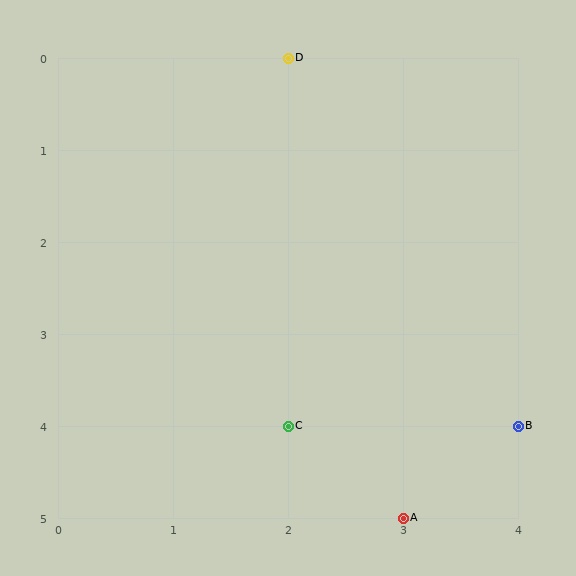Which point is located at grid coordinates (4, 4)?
Point B is at (4, 4).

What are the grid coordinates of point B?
Point B is at grid coordinates (4, 4).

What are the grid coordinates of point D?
Point D is at grid coordinates (2, 0).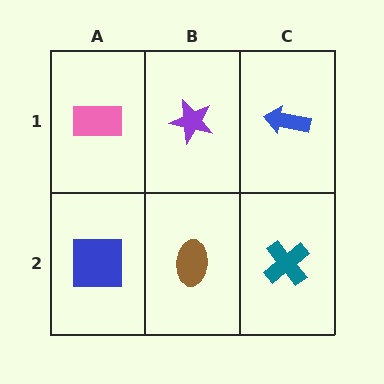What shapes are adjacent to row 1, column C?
A teal cross (row 2, column C), a purple star (row 1, column B).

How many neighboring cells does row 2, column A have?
2.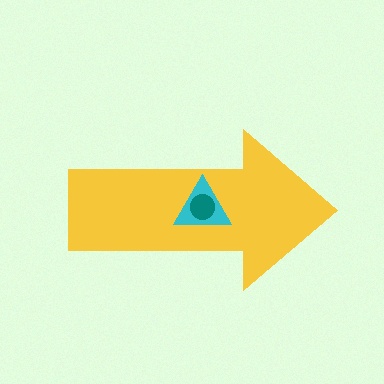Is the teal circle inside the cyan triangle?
Yes.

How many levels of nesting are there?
3.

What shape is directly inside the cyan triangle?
The teal circle.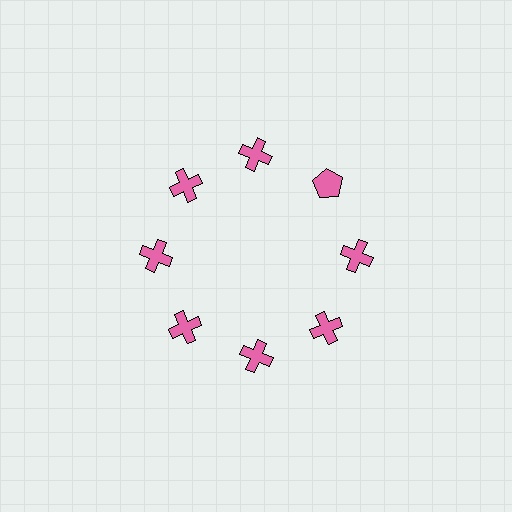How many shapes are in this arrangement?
There are 8 shapes arranged in a ring pattern.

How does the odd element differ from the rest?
It has a different shape: pentagon instead of cross.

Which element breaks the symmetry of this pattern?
The pink pentagon at roughly the 2 o'clock position breaks the symmetry. All other shapes are pink crosses.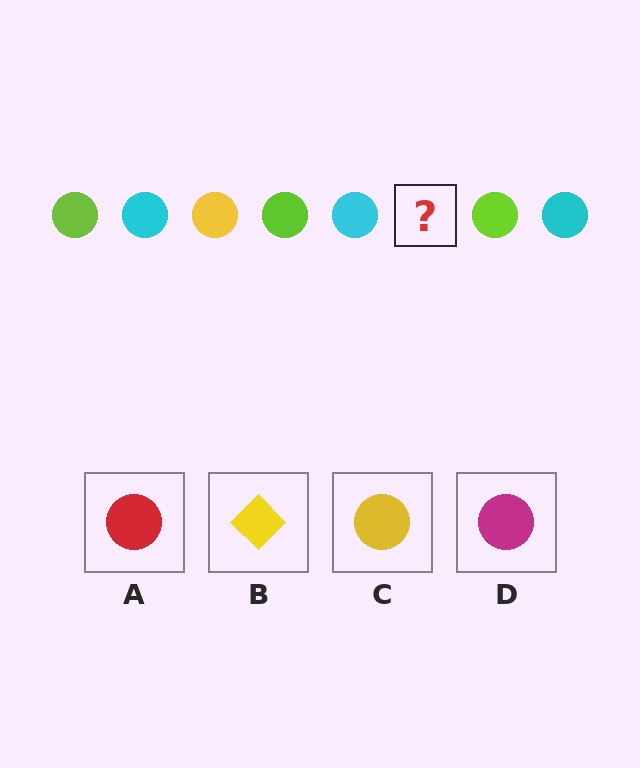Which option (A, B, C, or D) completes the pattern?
C.